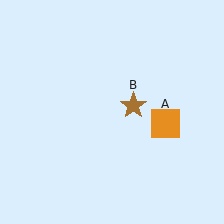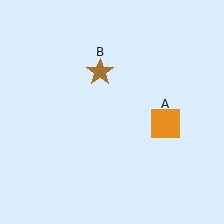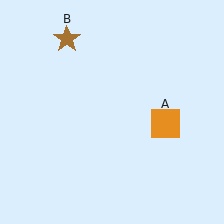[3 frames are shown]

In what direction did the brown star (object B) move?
The brown star (object B) moved up and to the left.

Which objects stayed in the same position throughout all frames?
Orange square (object A) remained stationary.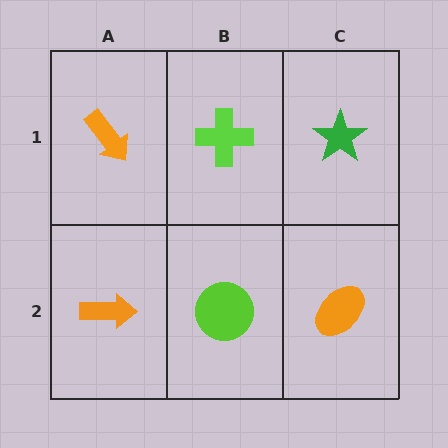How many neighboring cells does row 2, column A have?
2.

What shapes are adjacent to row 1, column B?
A lime circle (row 2, column B), an orange arrow (row 1, column A), a green star (row 1, column C).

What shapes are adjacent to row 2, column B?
A lime cross (row 1, column B), an orange arrow (row 2, column A), an orange ellipse (row 2, column C).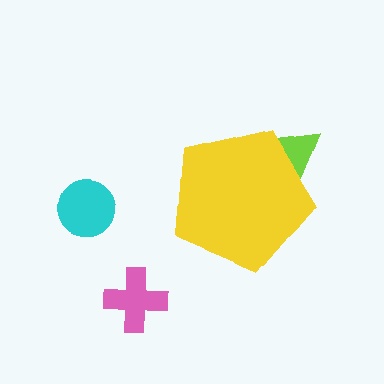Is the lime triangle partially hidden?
Yes, the lime triangle is partially hidden behind the yellow pentagon.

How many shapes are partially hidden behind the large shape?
1 shape is partially hidden.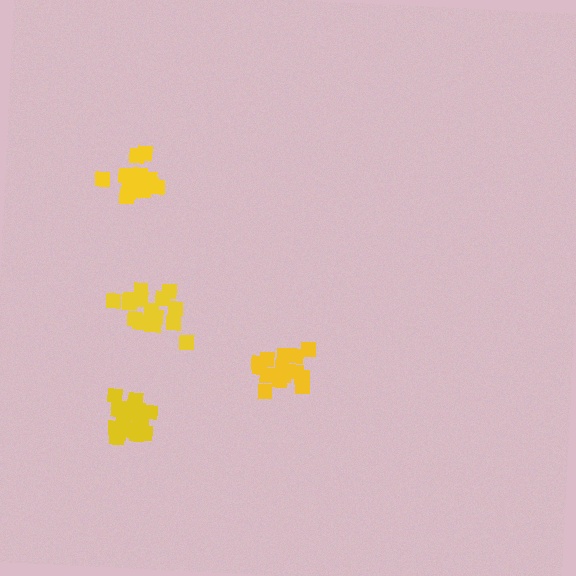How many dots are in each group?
Group 1: 15 dots, Group 2: 16 dots, Group 3: 16 dots, Group 4: 20 dots (67 total).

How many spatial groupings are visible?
There are 4 spatial groupings.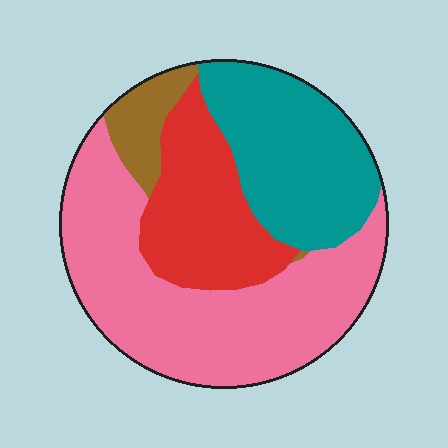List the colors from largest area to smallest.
From largest to smallest: pink, teal, red, brown.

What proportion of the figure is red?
Red covers around 20% of the figure.